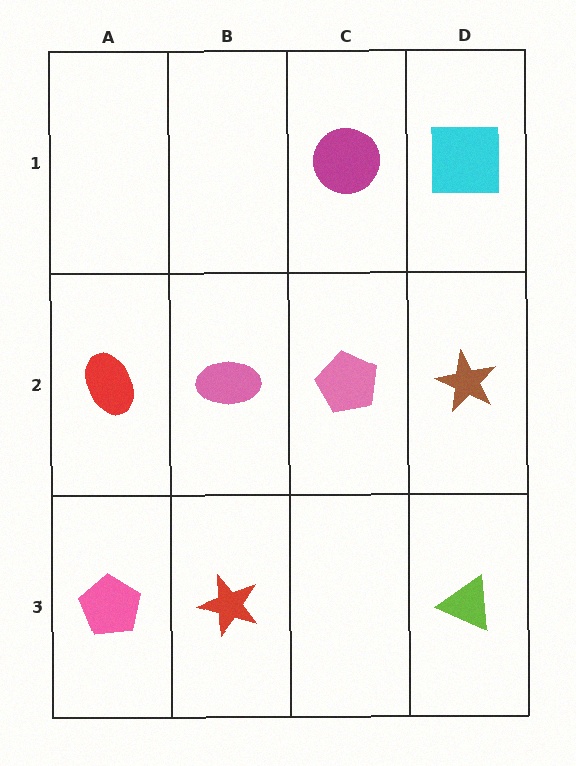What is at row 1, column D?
A cyan square.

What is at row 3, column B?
A red star.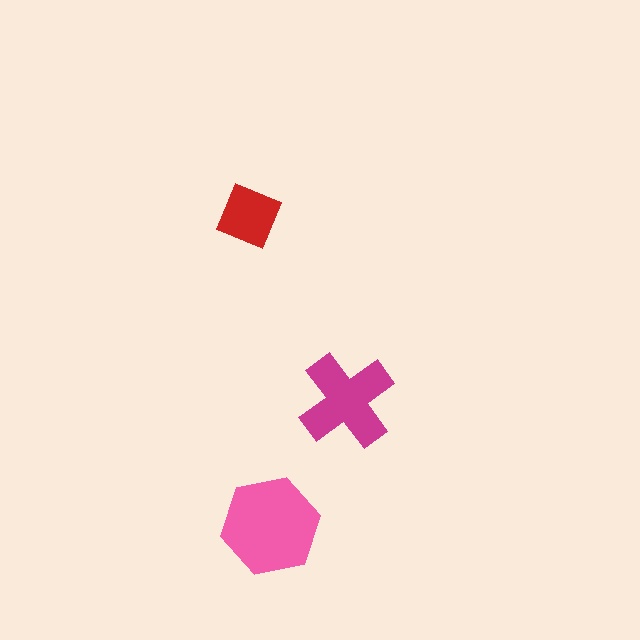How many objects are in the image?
There are 3 objects in the image.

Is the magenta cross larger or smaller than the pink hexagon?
Smaller.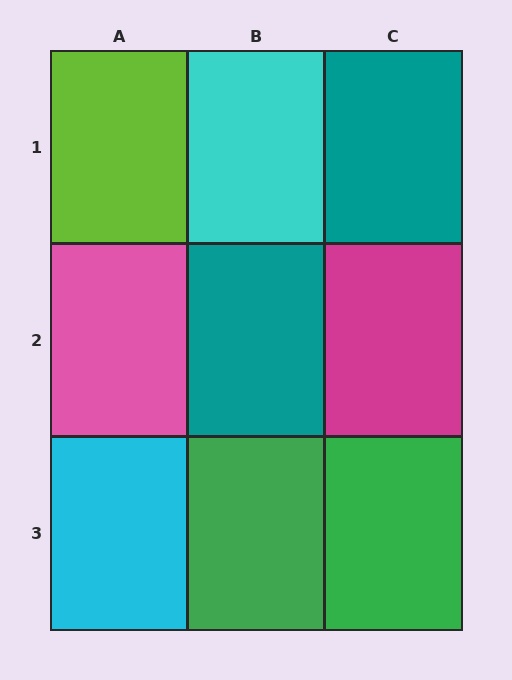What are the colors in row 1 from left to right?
Lime, cyan, teal.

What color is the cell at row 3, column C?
Green.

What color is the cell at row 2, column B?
Teal.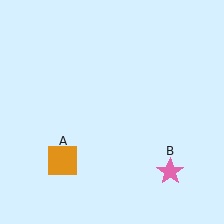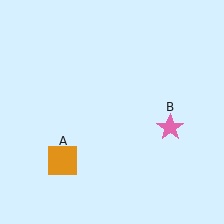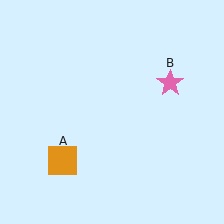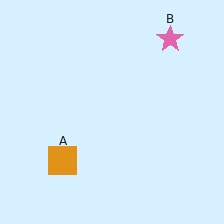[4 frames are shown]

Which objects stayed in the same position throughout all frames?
Orange square (object A) remained stationary.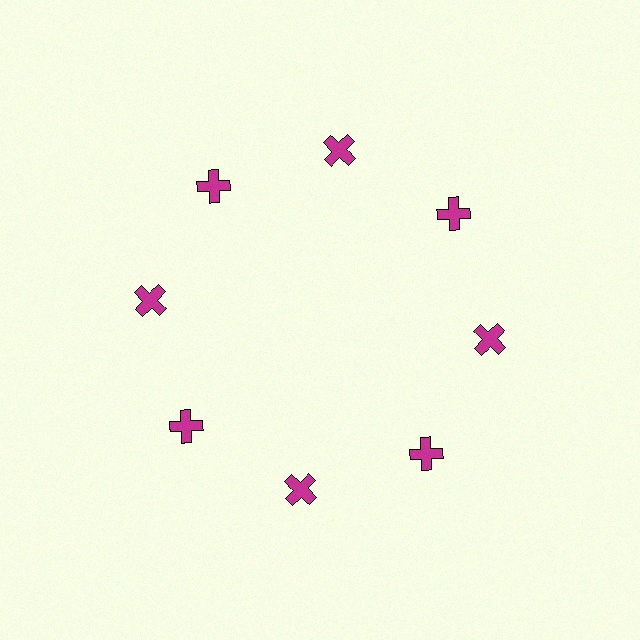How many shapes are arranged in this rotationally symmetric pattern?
There are 8 shapes, arranged in 8 groups of 1.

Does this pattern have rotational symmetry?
Yes, this pattern has 8-fold rotational symmetry. It looks the same after rotating 45 degrees around the center.